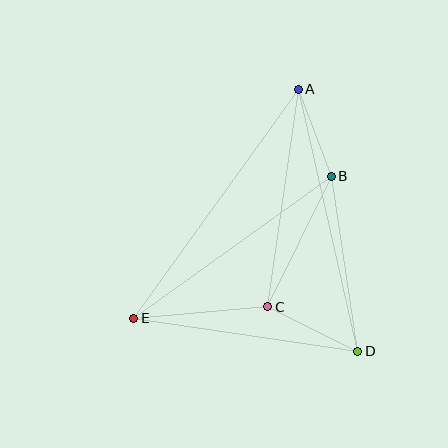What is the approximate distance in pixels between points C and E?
The distance between C and E is approximately 134 pixels.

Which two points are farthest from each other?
Points A and E are farthest from each other.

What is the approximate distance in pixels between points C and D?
The distance between C and D is approximately 100 pixels.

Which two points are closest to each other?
Points A and B are closest to each other.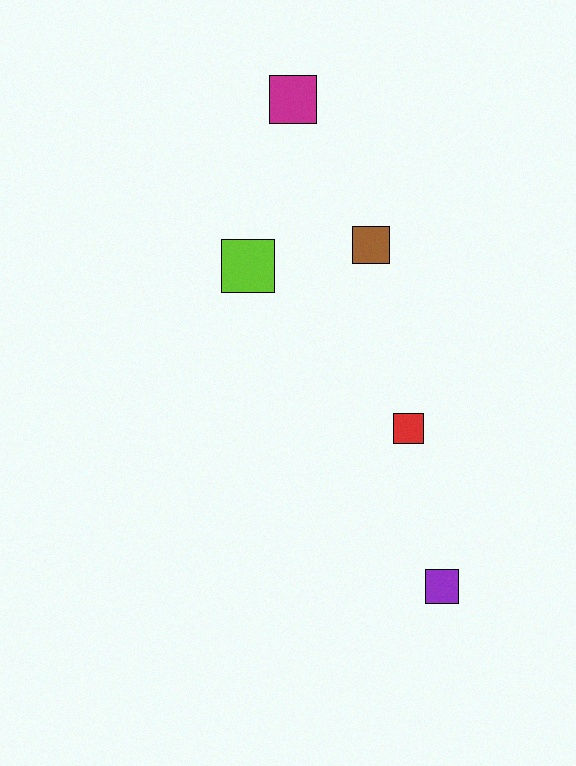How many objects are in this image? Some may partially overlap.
There are 5 objects.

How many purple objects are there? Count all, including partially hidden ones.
There is 1 purple object.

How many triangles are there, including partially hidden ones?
There are no triangles.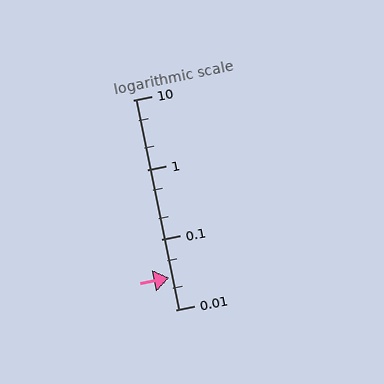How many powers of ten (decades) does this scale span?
The scale spans 3 decades, from 0.01 to 10.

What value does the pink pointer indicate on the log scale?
The pointer indicates approximately 0.029.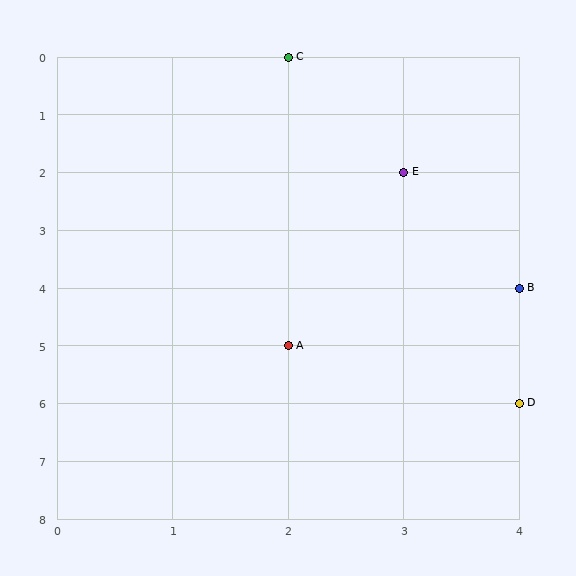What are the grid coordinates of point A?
Point A is at grid coordinates (2, 5).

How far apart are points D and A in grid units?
Points D and A are 2 columns and 1 row apart (about 2.2 grid units diagonally).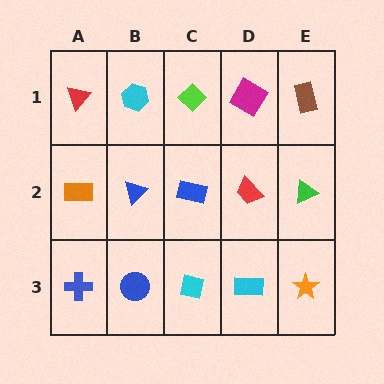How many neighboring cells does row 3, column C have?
3.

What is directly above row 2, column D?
A magenta diamond.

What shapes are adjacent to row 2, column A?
A red triangle (row 1, column A), a blue cross (row 3, column A), a blue triangle (row 2, column B).